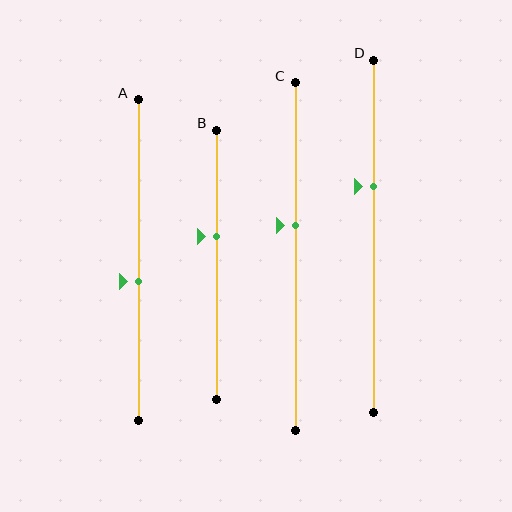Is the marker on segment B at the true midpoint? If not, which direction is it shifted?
No, the marker on segment B is shifted upward by about 11% of the segment length.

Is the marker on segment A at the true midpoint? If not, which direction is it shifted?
No, the marker on segment A is shifted downward by about 7% of the segment length.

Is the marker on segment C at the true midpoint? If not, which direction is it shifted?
No, the marker on segment C is shifted upward by about 9% of the segment length.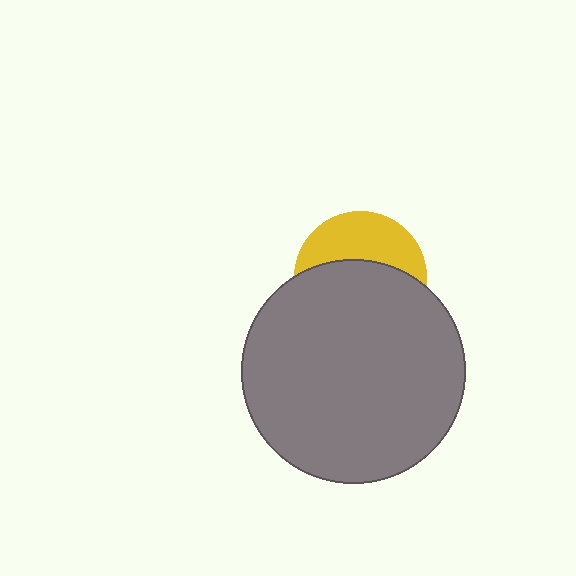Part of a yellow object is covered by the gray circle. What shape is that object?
It is a circle.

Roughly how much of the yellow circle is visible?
A small part of it is visible (roughly 39%).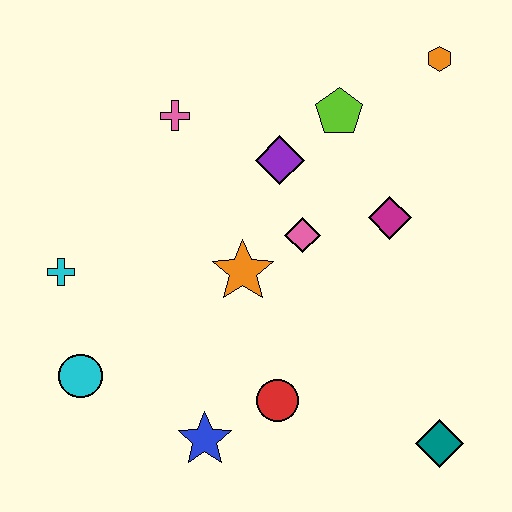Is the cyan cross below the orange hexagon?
Yes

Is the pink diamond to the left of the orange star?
No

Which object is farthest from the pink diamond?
The cyan circle is farthest from the pink diamond.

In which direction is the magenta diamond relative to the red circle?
The magenta diamond is above the red circle.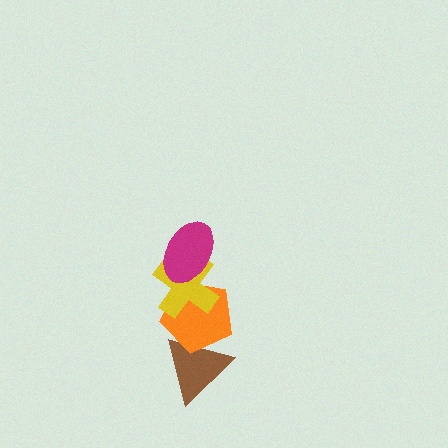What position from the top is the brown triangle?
The brown triangle is 4th from the top.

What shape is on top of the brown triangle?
The orange pentagon is on top of the brown triangle.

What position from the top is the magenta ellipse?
The magenta ellipse is 1st from the top.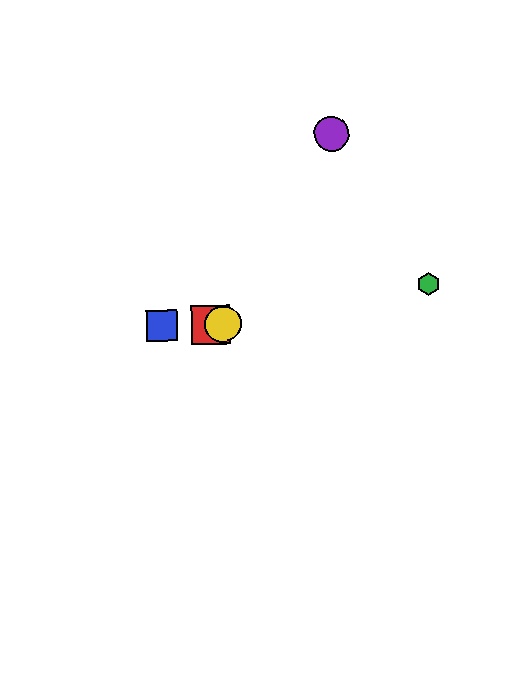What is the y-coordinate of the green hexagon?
The green hexagon is at y≈284.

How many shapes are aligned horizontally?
3 shapes (the red square, the blue square, the yellow circle) are aligned horizontally.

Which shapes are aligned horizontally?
The red square, the blue square, the yellow circle are aligned horizontally.